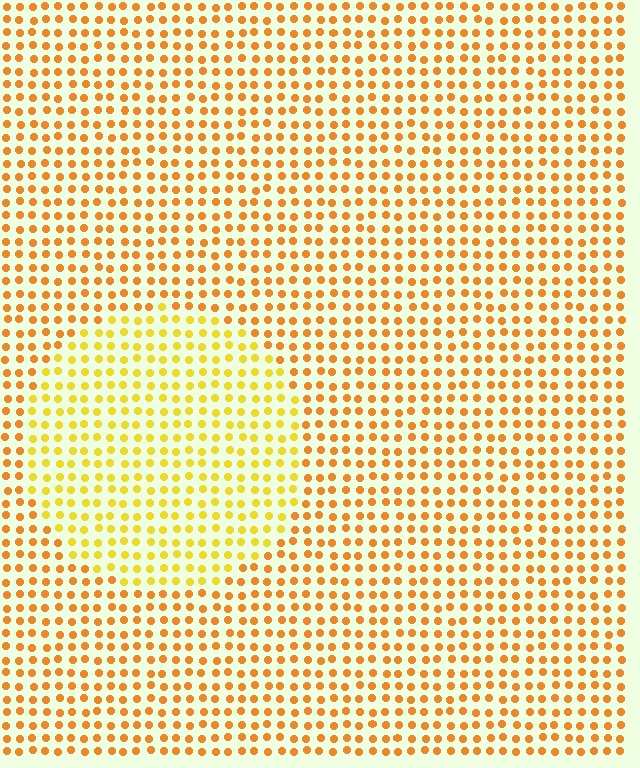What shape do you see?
I see a circle.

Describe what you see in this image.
The image is filled with small orange elements in a uniform arrangement. A circle-shaped region is visible where the elements are tinted to a slightly different hue, forming a subtle color boundary.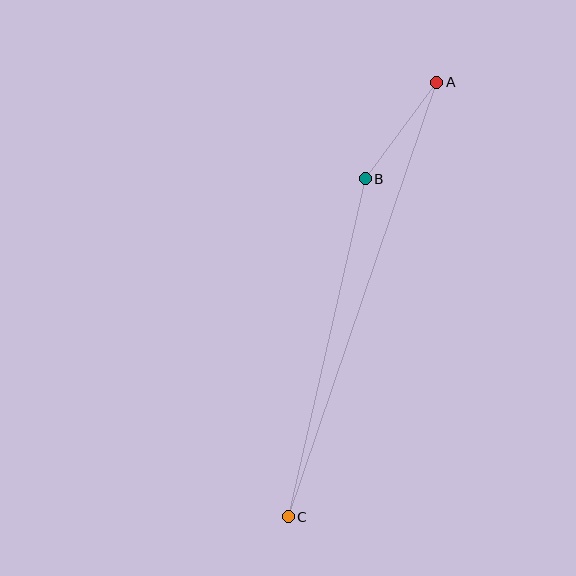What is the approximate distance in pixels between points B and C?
The distance between B and C is approximately 347 pixels.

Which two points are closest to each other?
Points A and B are closest to each other.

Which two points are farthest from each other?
Points A and C are farthest from each other.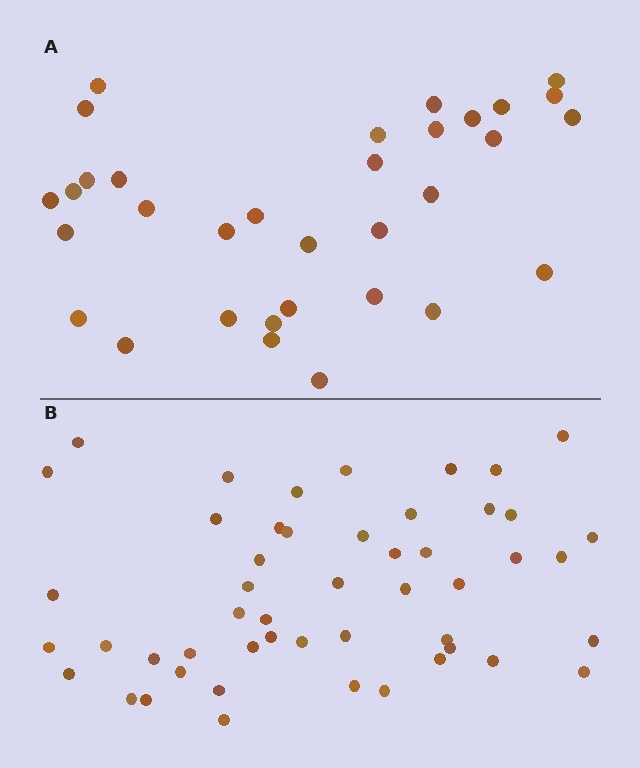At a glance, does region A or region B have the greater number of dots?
Region B (the bottom region) has more dots.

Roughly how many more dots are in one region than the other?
Region B has approximately 15 more dots than region A.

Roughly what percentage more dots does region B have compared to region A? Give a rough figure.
About 50% more.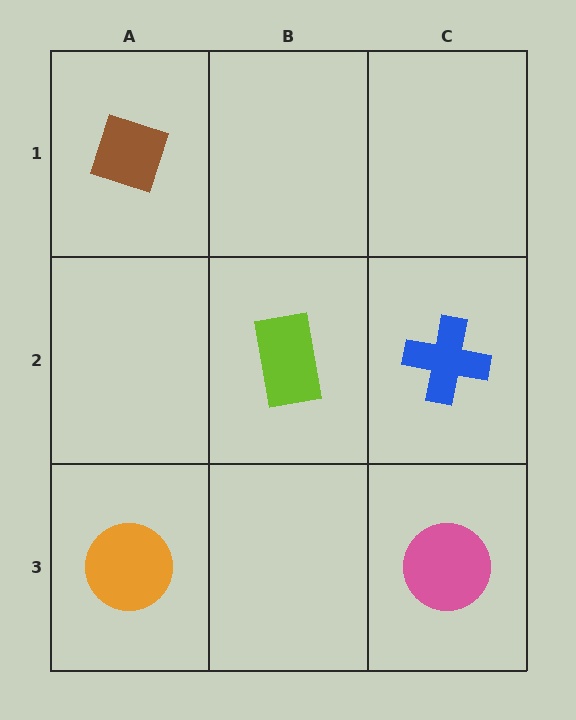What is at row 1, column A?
A brown diamond.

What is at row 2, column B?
A lime rectangle.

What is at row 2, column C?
A blue cross.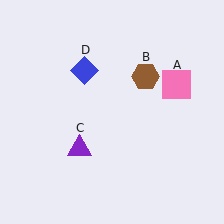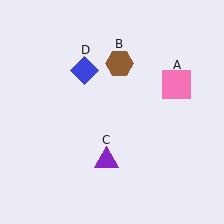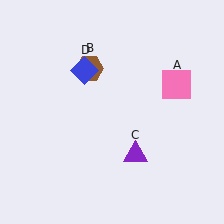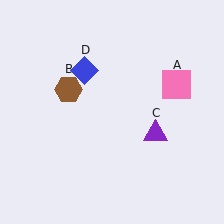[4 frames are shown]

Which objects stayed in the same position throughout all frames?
Pink square (object A) and blue diamond (object D) remained stationary.